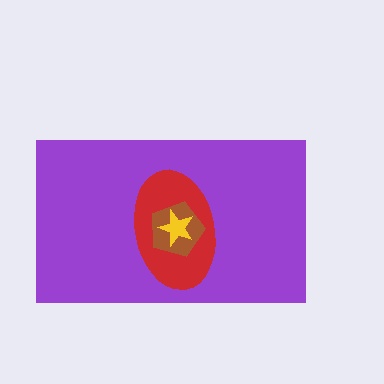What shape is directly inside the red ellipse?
The brown pentagon.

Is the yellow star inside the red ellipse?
Yes.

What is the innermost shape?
The yellow star.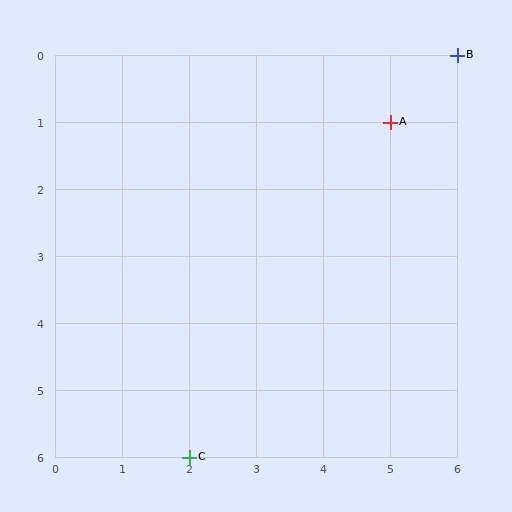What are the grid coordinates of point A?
Point A is at grid coordinates (5, 1).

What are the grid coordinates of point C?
Point C is at grid coordinates (2, 6).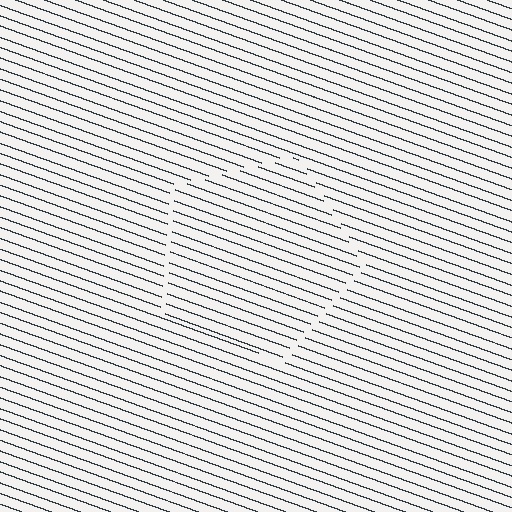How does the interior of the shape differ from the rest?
The interior of the shape contains the same grating, shifted by half a period — the contour is defined by the phase discontinuity where line-ends from the inner and outer gratings abut.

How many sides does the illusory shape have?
5 sides — the line-ends trace a pentagon.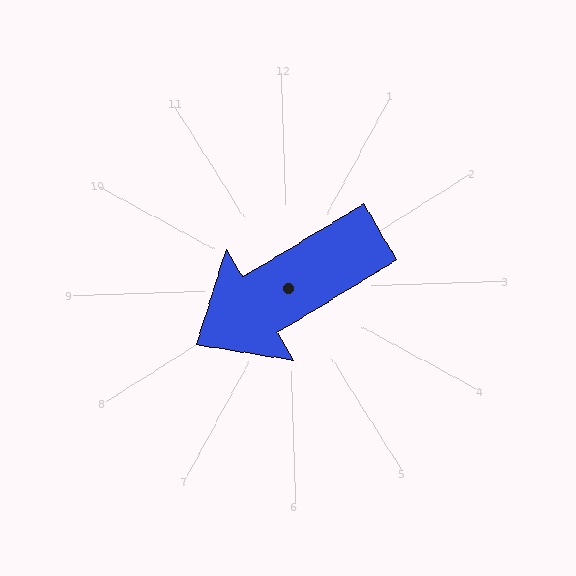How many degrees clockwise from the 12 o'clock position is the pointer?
Approximately 241 degrees.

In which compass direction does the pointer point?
Southwest.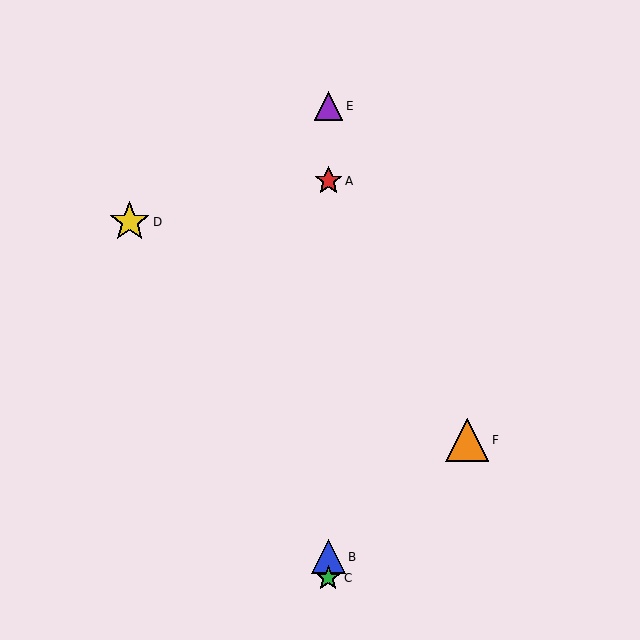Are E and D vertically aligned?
No, E is at x≈328 and D is at x≈130.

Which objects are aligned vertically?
Objects A, B, C, E are aligned vertically.